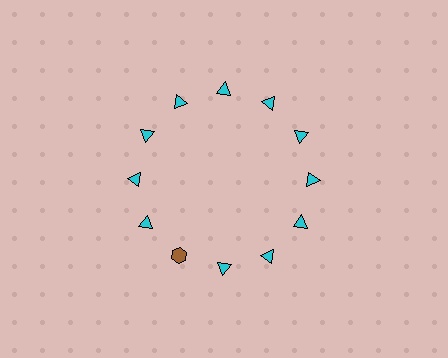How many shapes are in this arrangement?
There are 12 shapes arranged in a ring pattern.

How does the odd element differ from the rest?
It differs in both color (brown instead of cyan) and shape (hexagon instead of triangle).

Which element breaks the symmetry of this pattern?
The brown hexagon at roughly the 7 o'clock position breaks the symmetry. All other shapes are cyan triangles.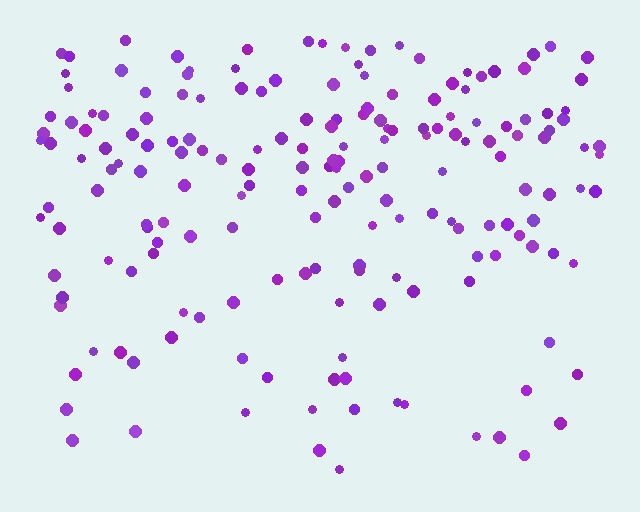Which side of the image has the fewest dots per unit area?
The bottom.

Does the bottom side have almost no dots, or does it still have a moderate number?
Still a moderate number, just noticeably fewer than the top.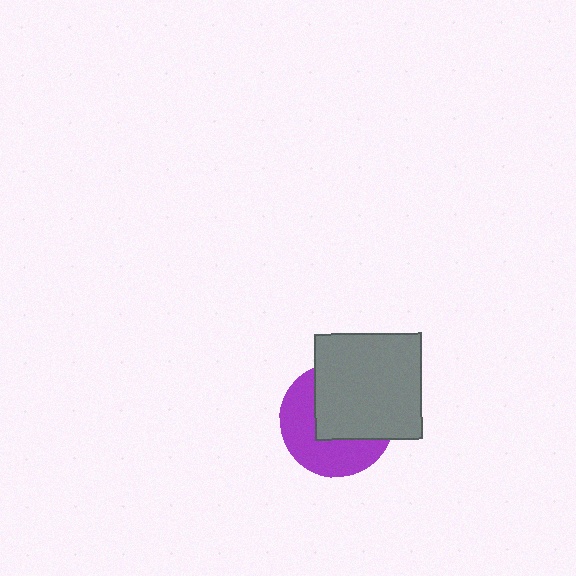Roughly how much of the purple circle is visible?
About half of it is visible (roughly 48%).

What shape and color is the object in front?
The object in front is a gray square.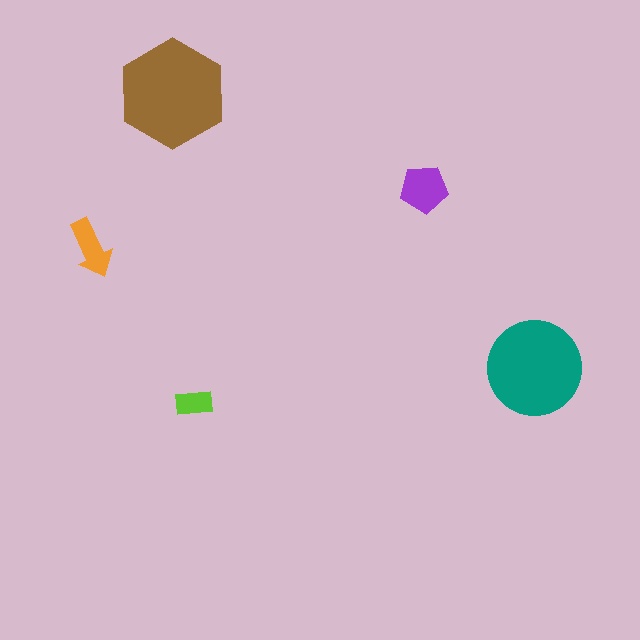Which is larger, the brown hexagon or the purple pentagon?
The brown hexagon.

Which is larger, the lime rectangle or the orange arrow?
The orange arrow.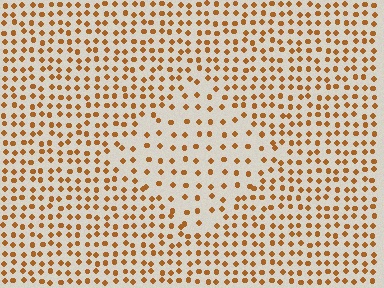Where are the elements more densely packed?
The elements are more densely packed outside the diamond boundary.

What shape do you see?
I see a diamond.